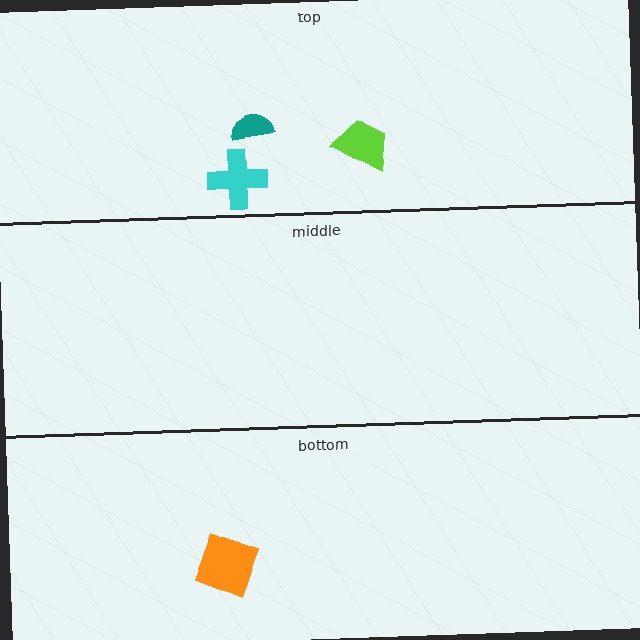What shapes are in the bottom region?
The orange diamond.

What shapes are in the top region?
The cyan cross, the lime trapezoid, the teal semicircle.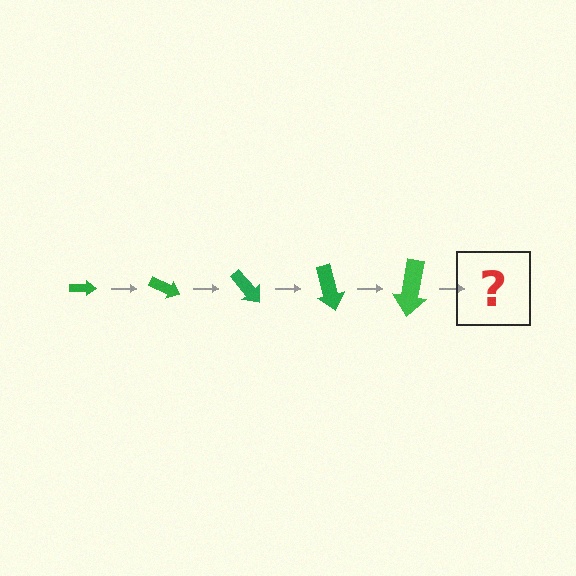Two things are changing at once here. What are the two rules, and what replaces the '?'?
The two rules are that the arrow grows larger each step and it rotates 25 degrees each step. The '?' should be an arrow, larger than the previous one and rotated 125 degrees from the start.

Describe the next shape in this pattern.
It should be an arrow, larger than the previous one and rotated 125 degrees from the start.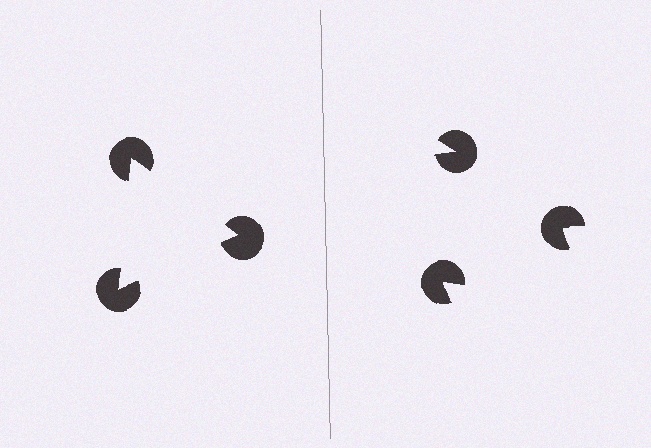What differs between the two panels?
The pac-man discs are positioned identically on both sides; only the wedge orientations differ. On the left they align to a triangle; on the right they are misaligned.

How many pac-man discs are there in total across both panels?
6 — 3 on each side.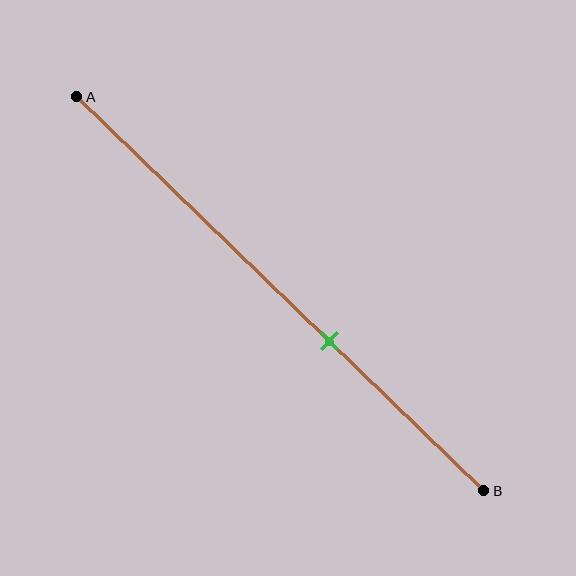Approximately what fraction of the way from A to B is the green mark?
The green mark is approximately 60% of the way from A to B.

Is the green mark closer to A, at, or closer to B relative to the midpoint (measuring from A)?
The green mark is closer to point B than the midpoint of segment AB.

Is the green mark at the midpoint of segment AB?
No, the mark is at about 60% from A, not at the 50% midpoint.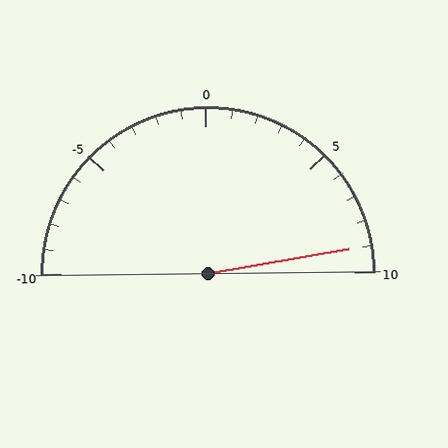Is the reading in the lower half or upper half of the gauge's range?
The reading is in the upper half of the range (-10 to 10).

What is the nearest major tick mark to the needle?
The nearest major tick mark is 10.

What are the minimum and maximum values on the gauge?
The gauge ranges from -10 to 10.